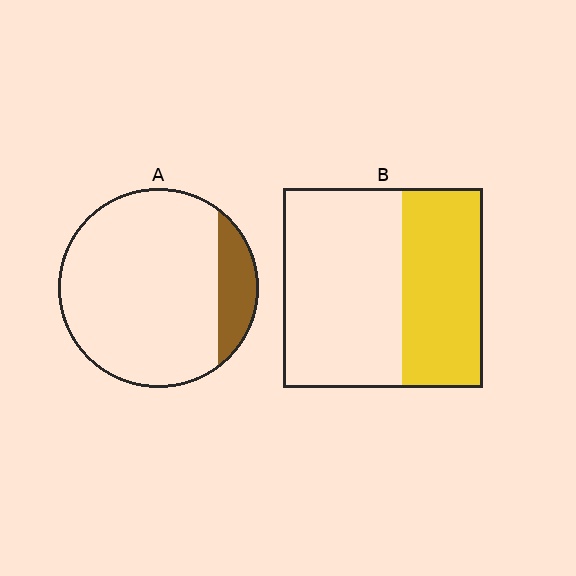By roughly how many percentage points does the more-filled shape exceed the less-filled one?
By roughly 25 percentage points (B over A).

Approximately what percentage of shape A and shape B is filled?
A is approximately 15% and B is approximately 40%.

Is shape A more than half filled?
No.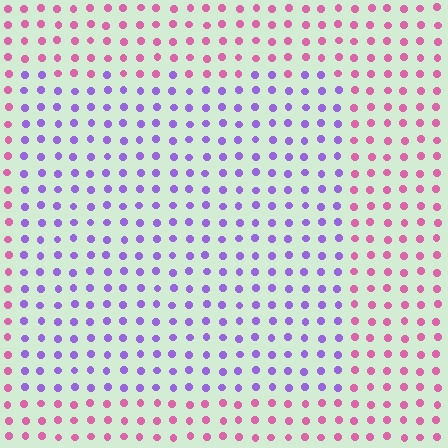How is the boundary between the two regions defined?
The boundary is defined purely by a slight shift in hue (about 58 degrees). Spacing, size, and orientation are identical on both sides.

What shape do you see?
I see a rectangle.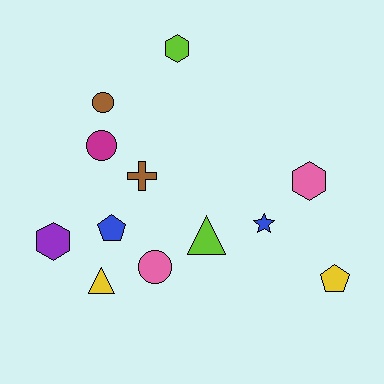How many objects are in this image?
There are 12 objects.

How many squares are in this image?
There are no squares.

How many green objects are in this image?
There are no green objects.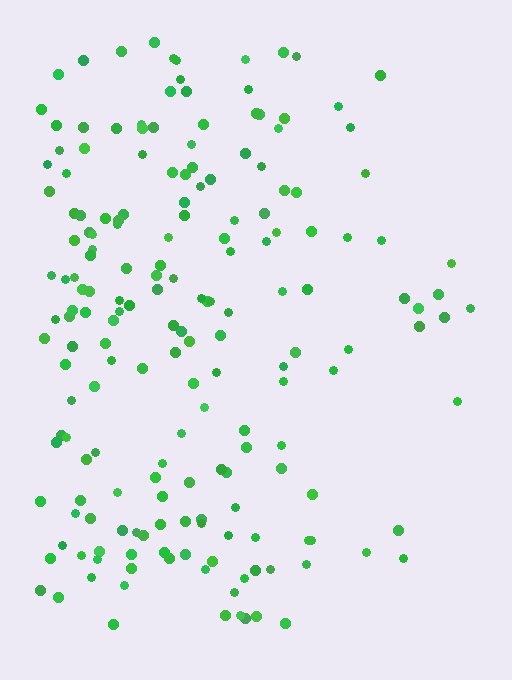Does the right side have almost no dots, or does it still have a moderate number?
Still a moderate number, just noticeably fewer than the left.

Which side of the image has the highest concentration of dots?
The left.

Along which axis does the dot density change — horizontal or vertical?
Horizontal.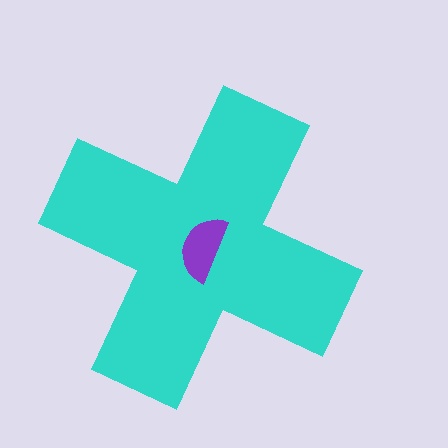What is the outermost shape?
The cyan cross.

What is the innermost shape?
The purple semicircle.